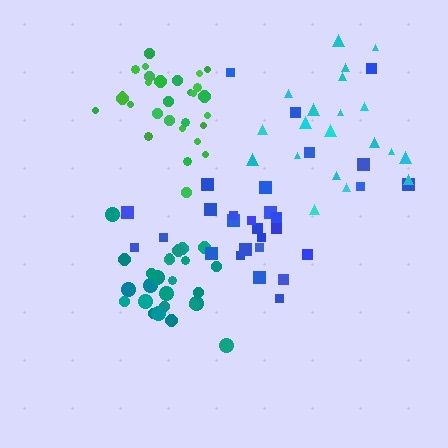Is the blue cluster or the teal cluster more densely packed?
Teal.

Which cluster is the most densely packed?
Teal.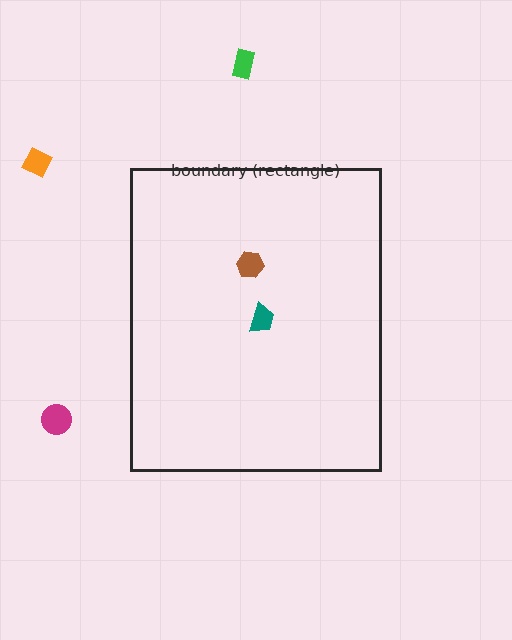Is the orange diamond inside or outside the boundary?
Outside.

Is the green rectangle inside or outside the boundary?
Outside.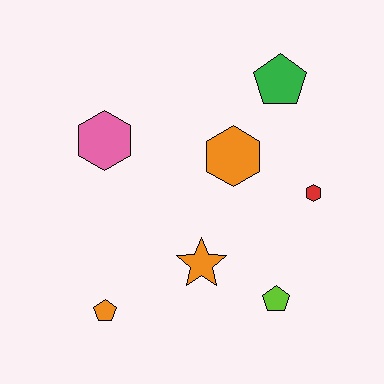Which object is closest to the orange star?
The lime pentagon is closest to the orange star.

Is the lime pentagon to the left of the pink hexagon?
No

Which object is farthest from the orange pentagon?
The green pentagon is farthest from the orange pentagon.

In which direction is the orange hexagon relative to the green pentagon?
The orange hexagon is below the green pentagon.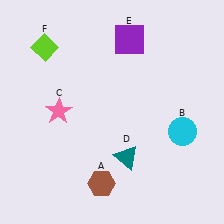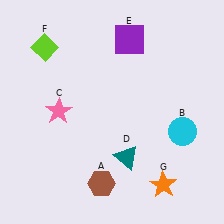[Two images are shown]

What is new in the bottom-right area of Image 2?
An orange star (G) was added in the bottom-right area of Image 2.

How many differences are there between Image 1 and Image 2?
There is 1 difference between the two images.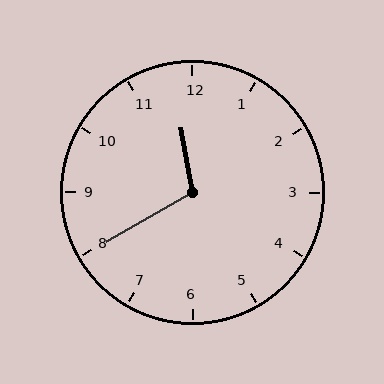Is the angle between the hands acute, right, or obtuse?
It is obtuse.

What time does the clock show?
11:40.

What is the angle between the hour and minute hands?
Approximately 110 degrees.